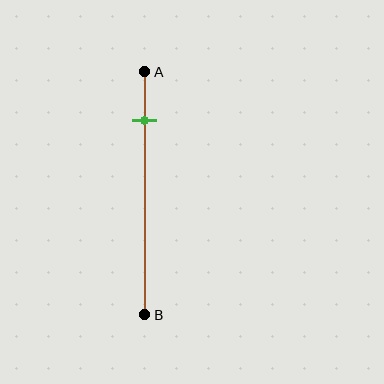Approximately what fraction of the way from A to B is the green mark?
The green mark is approximately 20% of the way from A to B.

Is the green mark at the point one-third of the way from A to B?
No, the mark is at about 20% from A, not at the 33% one-third point.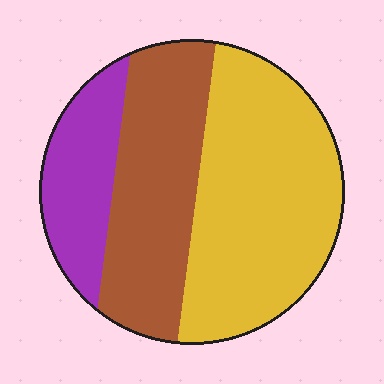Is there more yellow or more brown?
Yellow.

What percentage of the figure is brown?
Brown takes up about one third (1/3) of the figure.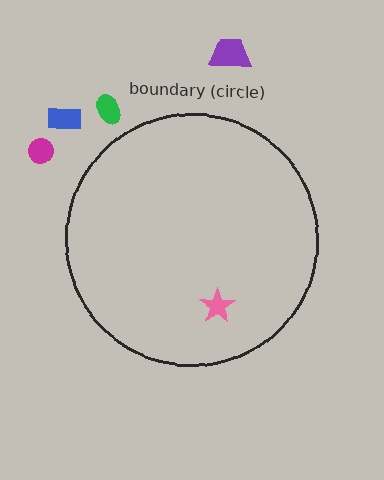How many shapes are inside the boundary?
1 inside, 4 outside.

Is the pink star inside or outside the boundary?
Inside.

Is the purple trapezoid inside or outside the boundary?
Outside.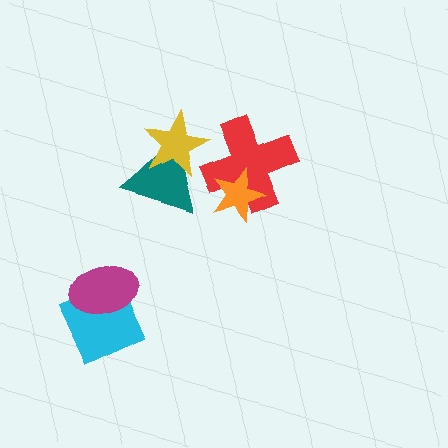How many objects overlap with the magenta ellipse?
1 object overlaps with the magenta ellipse.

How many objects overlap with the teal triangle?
1 object overlaps with the teal triangle.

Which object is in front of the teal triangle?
The yellow star is in front of the teal triangle.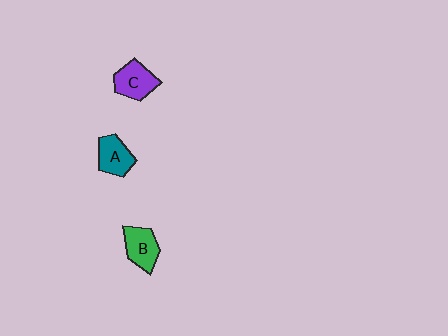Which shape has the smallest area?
Shape A (teal).